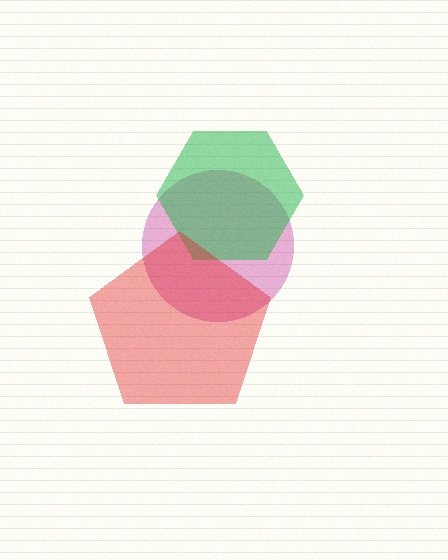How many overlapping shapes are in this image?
There are 3 overlapping shapes in the image.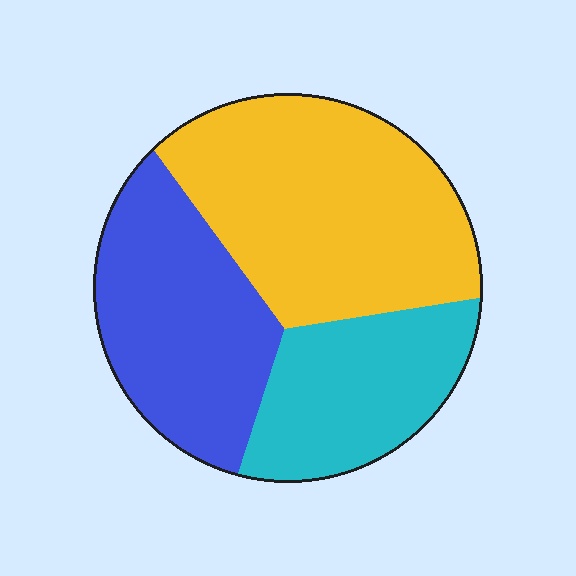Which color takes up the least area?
Cyan, at roughly 25%.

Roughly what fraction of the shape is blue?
Blue covers about 30% of the shape.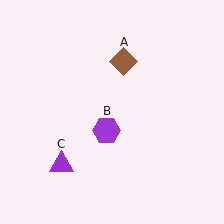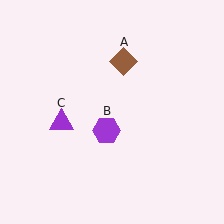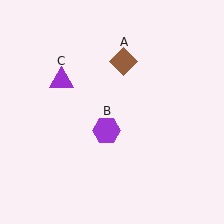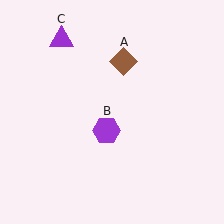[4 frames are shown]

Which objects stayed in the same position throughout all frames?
Brown diamond (object A) and purple hexagon (object B) remained stationary.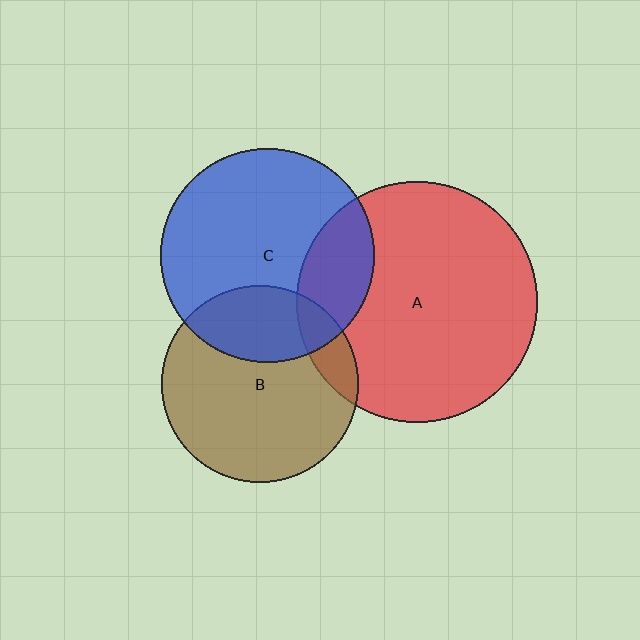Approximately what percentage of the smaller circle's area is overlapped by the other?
Approximately 10%.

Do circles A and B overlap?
Yes.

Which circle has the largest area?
Circle A (red).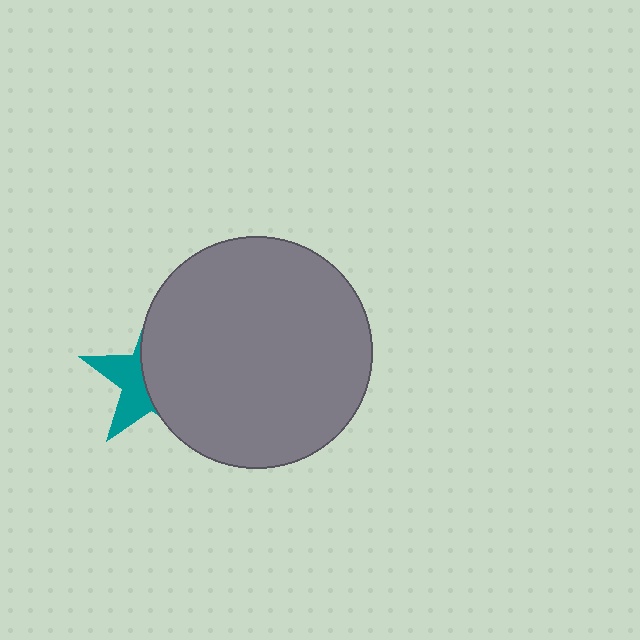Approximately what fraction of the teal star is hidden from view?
Roughly 61% of the teal star is hidden behind the gray circle.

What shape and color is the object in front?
The object in front is a gray circle.